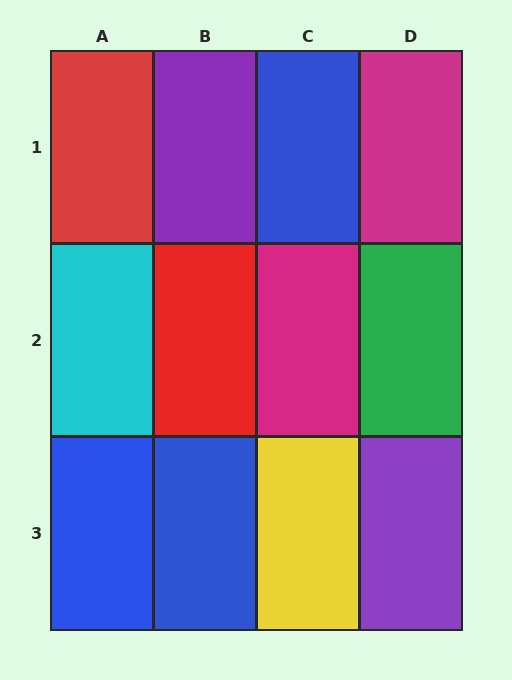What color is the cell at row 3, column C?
Yellow.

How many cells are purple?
2 cells are purple.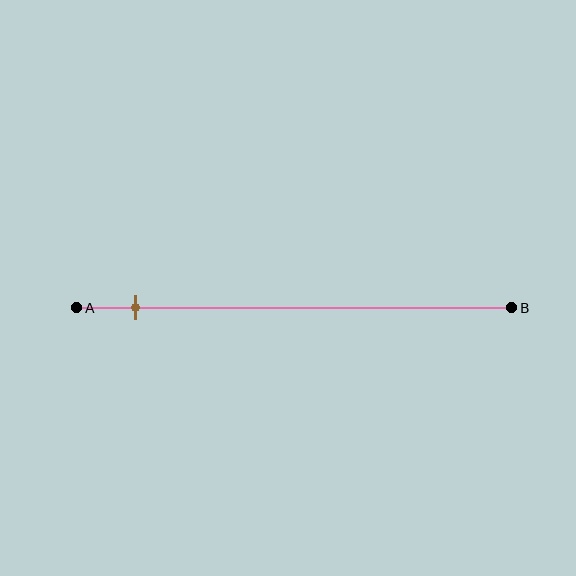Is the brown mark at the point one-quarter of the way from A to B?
No, the mark is at about 15% from A, not at the 25% one-quarter point.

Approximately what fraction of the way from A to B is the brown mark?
The brown mark is approximately 15% of the way from A to B.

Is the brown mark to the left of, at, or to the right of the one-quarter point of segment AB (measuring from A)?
The brown mark is to the left of the one-quarter point of segment AB.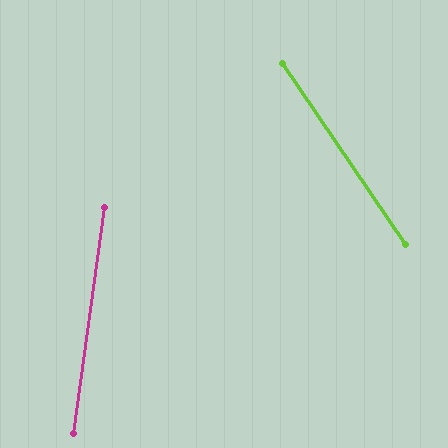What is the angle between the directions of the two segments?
Approximately 42 degrees.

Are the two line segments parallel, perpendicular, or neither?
Neither parallel nor perpendicular — they differ by about 42°.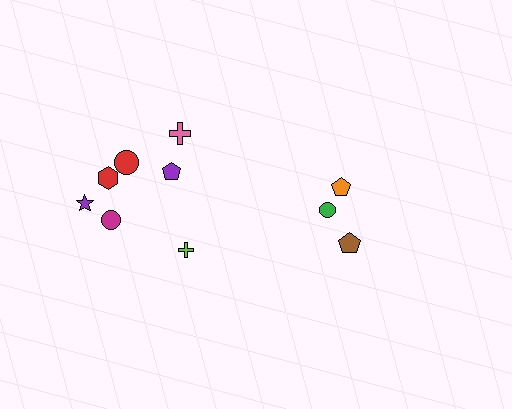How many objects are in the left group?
There are 7 objects.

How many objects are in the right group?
There are 3 objects.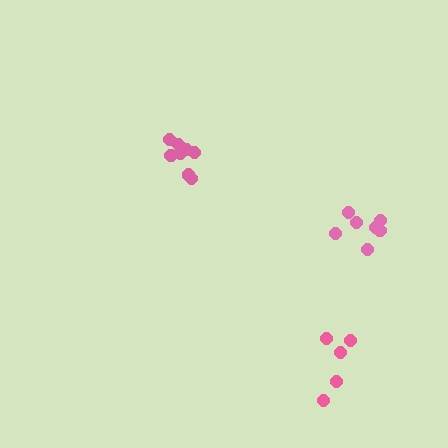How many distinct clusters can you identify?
There are 3 distinct clusters.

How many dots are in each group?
Group 1: 7 dots, Group 2: 8 dots, Group 3: 5 dots (20 total).